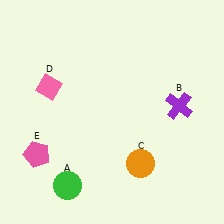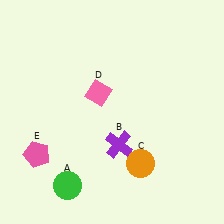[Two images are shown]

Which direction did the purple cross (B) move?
The purple cross (B) moved left.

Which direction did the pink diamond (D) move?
The pink diamond (D) moved right.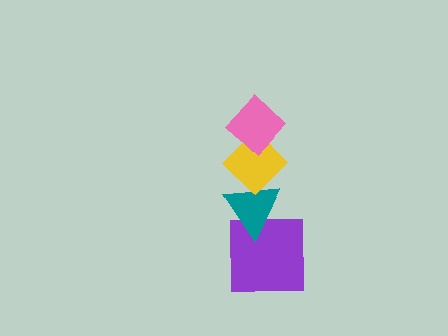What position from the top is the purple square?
The purple square is 4th from the top.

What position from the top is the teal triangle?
The teal triangle is 3rd from the top.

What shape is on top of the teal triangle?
The yellow diamond is on top of the teal triangle.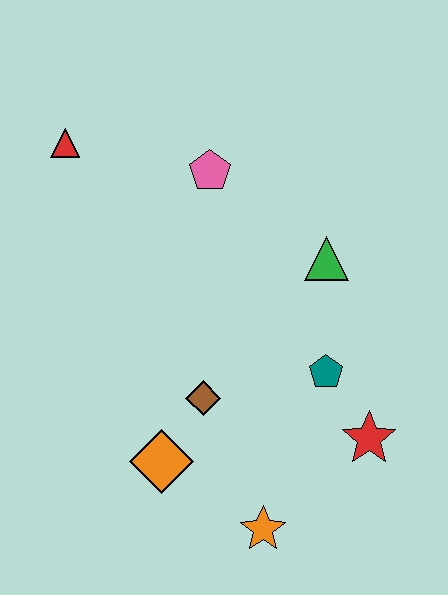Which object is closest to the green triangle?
The teal pentagon is closest to the green triangle.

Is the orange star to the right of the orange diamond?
Yes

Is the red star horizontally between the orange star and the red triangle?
No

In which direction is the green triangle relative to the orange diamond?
The green triangle is above the orange diamond.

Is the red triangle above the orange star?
Yes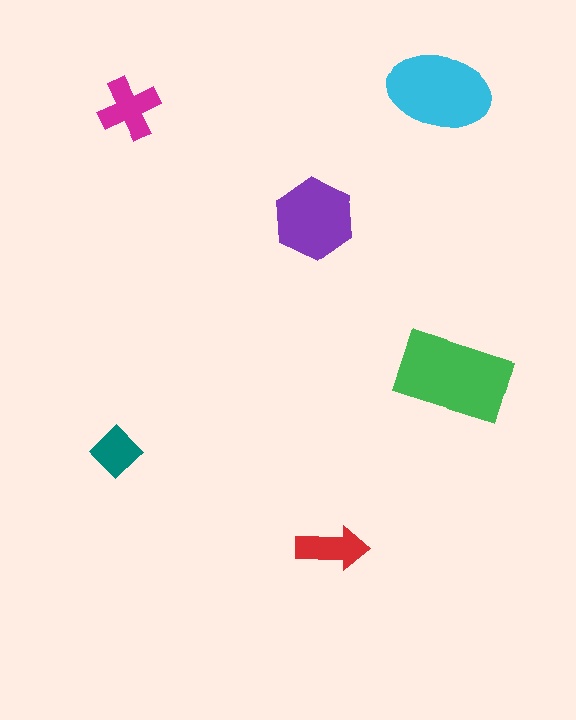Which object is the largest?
The green rectangle.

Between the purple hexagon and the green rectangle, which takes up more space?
The green rectangle.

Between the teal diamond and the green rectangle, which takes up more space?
The green rectangle.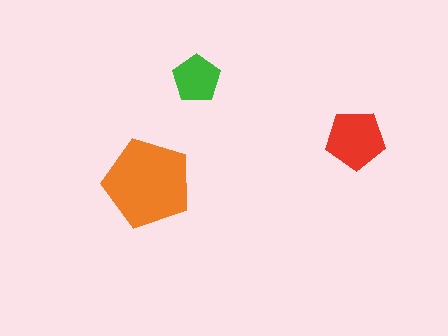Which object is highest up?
The green pentagon is topmost.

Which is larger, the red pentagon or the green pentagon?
The red one.